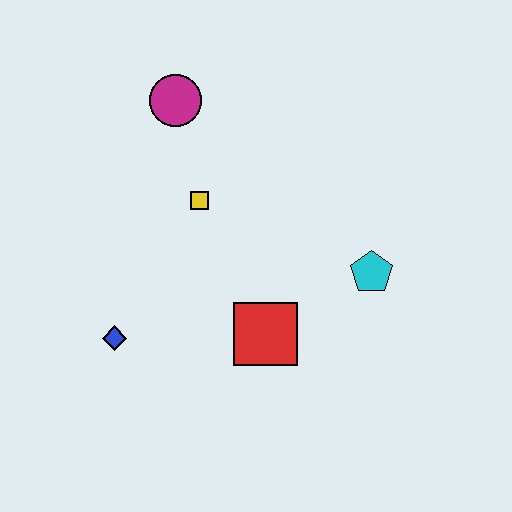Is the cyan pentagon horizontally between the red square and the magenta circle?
No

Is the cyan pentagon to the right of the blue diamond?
Yes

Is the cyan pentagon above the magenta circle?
No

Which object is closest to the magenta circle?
The yellow square is closest to the magenta circle.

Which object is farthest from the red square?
The magenta circle is farthest from the red square.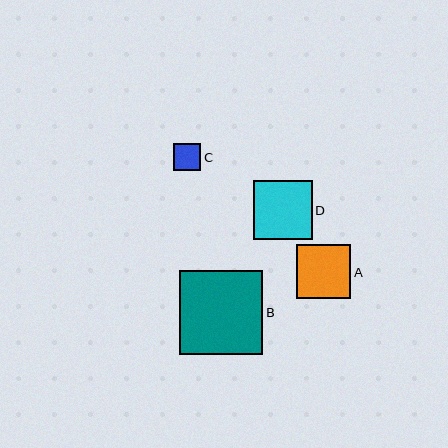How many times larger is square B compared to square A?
Square B is approximately 1.5 times the size of square A.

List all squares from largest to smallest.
From largest to smallest: B, D, A, C.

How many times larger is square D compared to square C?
Square D is approximately 2.1 times the size of square C.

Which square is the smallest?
Square C is the smallest with a size of approximately 27 pixels.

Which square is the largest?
Square B is the largest with a size of approximately 84 pixels.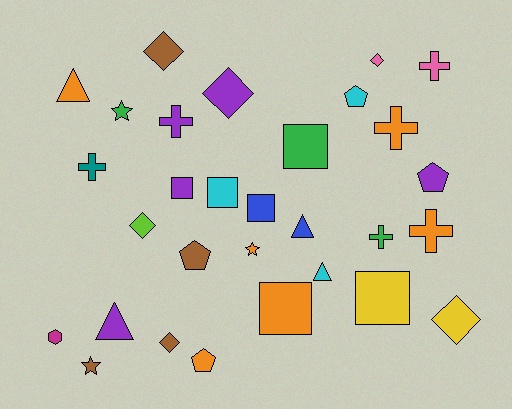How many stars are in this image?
There are 3 stars.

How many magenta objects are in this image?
There is 1 magenta object.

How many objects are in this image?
There are 30 objects.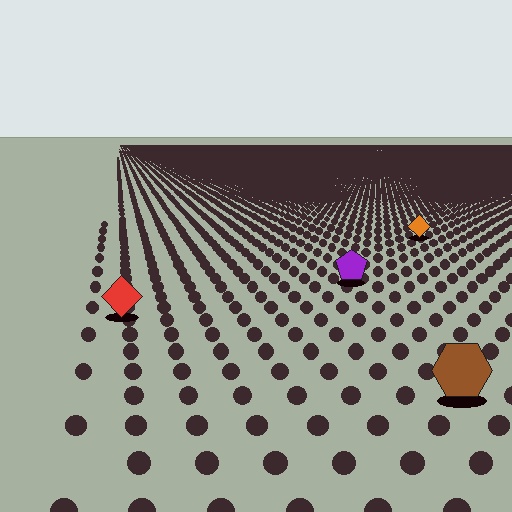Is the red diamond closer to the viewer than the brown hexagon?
No. The brown hexagon is closer — you can tell from the texture gradient: the ground texture is coarser near it.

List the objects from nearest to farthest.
From nearest to farthest: the brown hexagon, the red diamond, the purple pentagon, the orange diamond.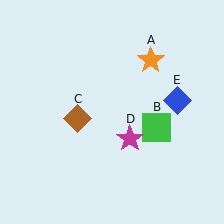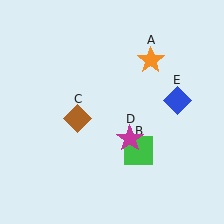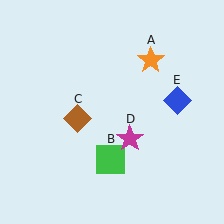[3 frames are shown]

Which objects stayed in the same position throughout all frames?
Orange star (object A) and brown diamond (object C) and magenta star (object D) and blue diamond (object E) remained stationary.